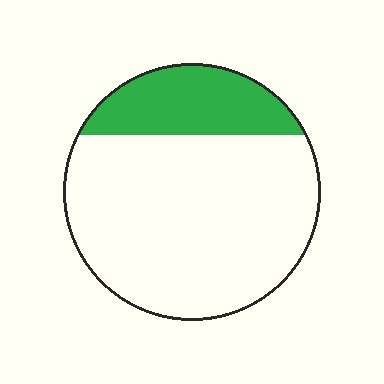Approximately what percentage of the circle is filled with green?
Approximately 25%.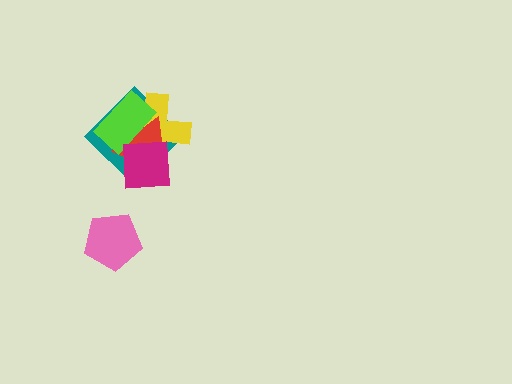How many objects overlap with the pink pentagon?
0 objects overlap with the pink pentagon.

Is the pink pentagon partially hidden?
No, no other shape covers it.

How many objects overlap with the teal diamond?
4 objects overlap with the teal diamond.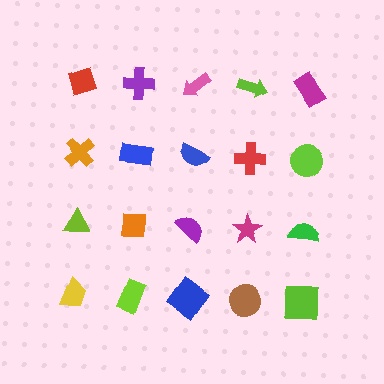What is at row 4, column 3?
A blue diamond.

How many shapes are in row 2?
5 shapes.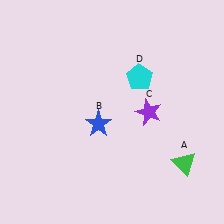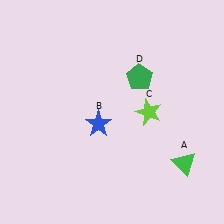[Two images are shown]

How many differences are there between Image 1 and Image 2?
There are 2 differences between the two images.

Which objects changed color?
C changed from purple to lime. D changed from cyan to green.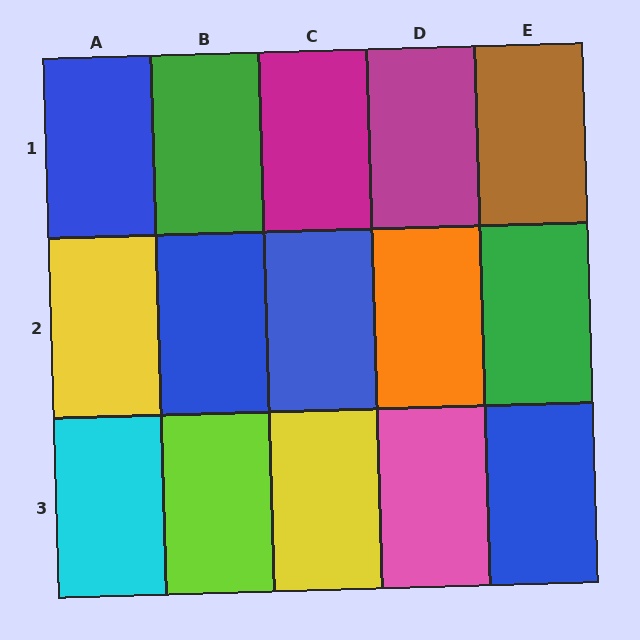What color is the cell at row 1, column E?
Brown.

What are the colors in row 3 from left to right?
Cyan, lime, yellow, pink, blue.